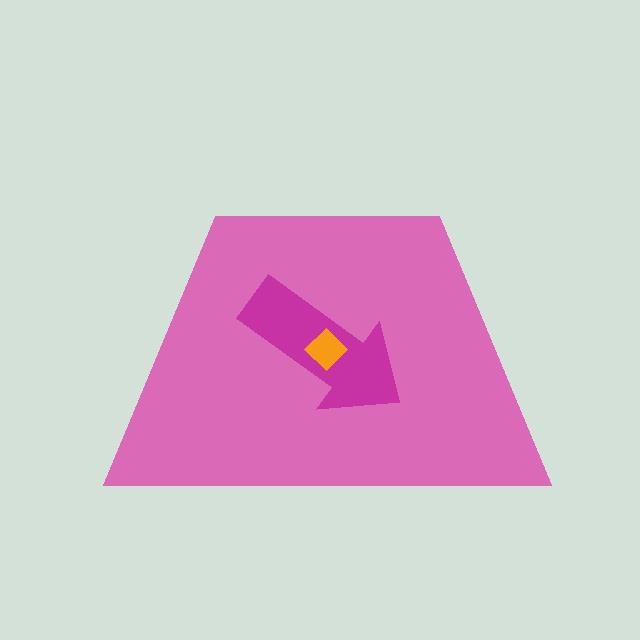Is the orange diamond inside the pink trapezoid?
Yes.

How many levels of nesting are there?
3.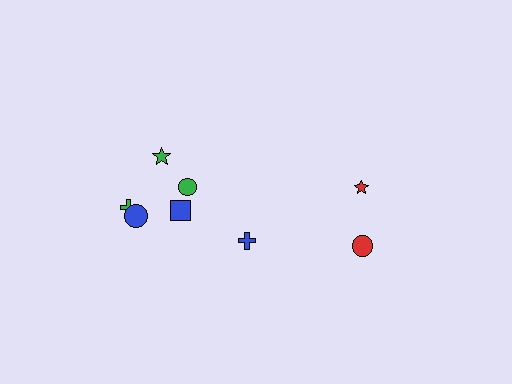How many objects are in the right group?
There are 3 objects.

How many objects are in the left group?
There are 5 objects.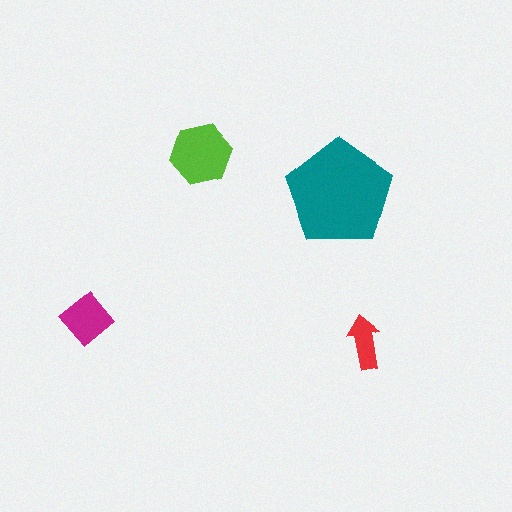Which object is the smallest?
The red arrow.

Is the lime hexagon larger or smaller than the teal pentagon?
Smaller.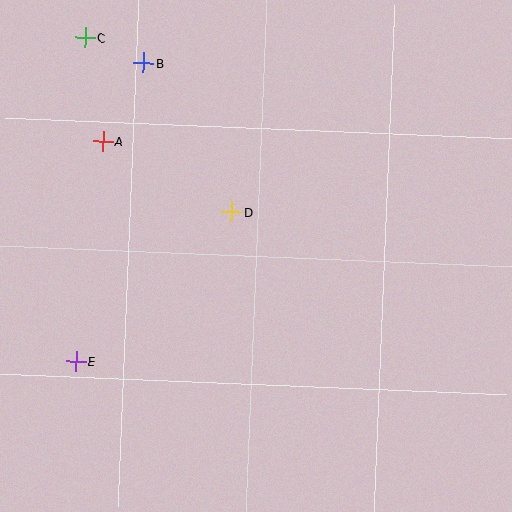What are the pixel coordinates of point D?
Point D is at (231, 212).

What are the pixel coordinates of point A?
Point A is at (103, 142).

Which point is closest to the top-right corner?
Point D is closest to the top-right corner.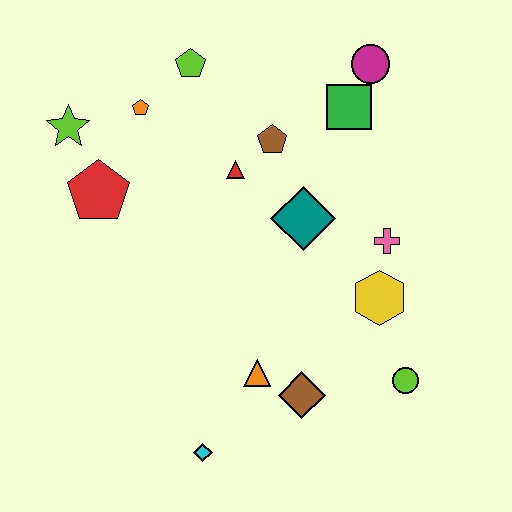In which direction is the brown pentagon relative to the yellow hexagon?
The brown pentagon is above the yellow hexagon.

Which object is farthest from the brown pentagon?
The cyan diamond is farthest from the brown pentagon.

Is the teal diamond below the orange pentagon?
Yes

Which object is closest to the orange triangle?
The brown diamond is closest to the orange triangle.